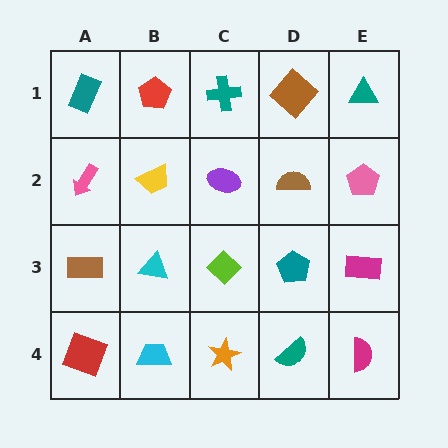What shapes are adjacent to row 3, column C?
A purple ellipse (row 2, column C), an orange star (row 4, column C), a cyan triangle (row 3, column B), a teal pentagon (row 3, column D).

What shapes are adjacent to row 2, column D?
A brown diamond (row 1, column D), a teal pentagon (row 3, column D), a purple ellipse (row 2, column C), a pink pentagon (row 2, column E).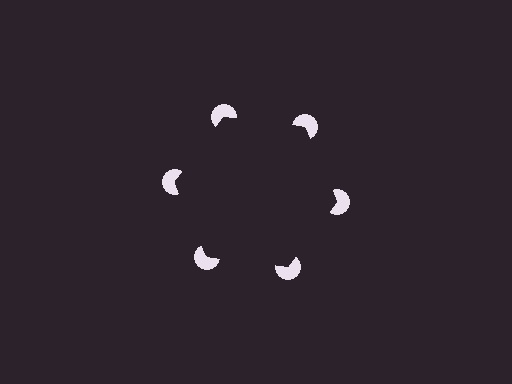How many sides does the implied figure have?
6 sides.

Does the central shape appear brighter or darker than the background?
It typically appears slightly darker than the background, even though no actual brightness change is drawn.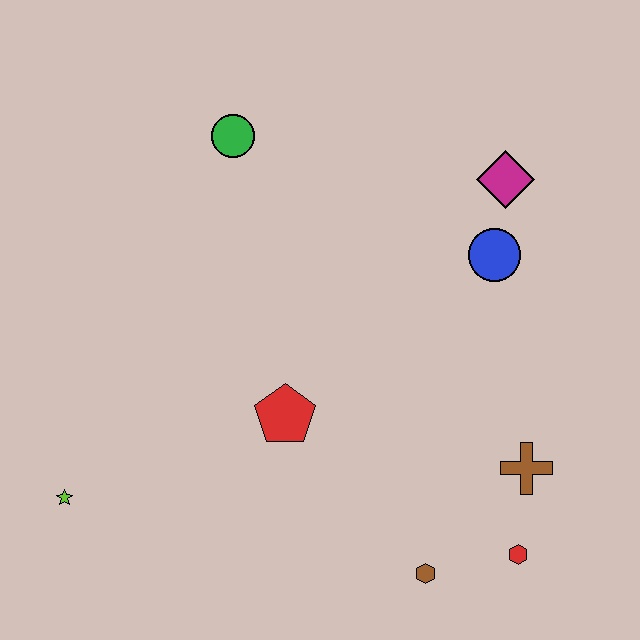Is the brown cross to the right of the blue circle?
Yes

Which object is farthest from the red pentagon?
The magenta diamond is farthest from the red pentagon.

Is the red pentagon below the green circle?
Yes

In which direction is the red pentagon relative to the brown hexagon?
The red pentagon is above the brown hexagon.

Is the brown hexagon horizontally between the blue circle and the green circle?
Yes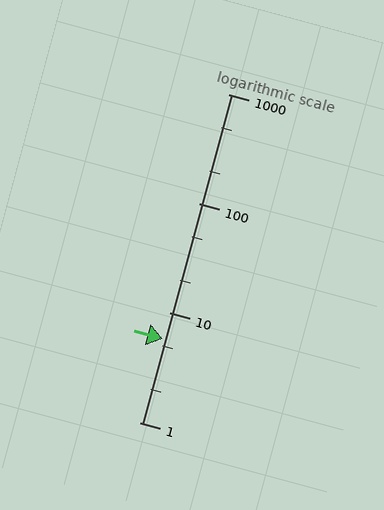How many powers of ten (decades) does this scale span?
The scale spans 3 decades, from 1 to 1000.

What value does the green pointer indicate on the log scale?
The pointer indicates approximately 5.8.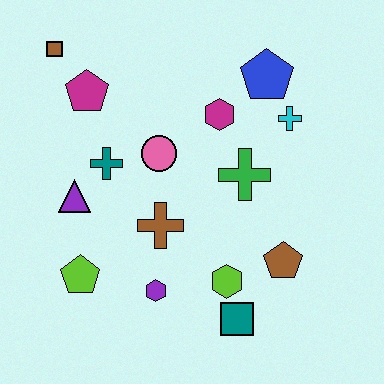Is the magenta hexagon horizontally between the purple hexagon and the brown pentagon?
Yes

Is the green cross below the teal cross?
Yes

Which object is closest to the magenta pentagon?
The brown square is closest to the magenta pentagon.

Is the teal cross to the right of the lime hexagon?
No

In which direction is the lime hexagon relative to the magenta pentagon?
The lime hexagon is below the magenta pentagon.